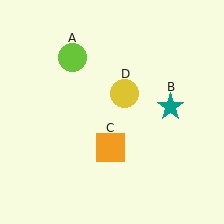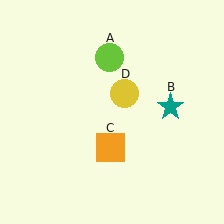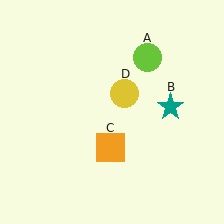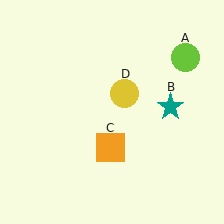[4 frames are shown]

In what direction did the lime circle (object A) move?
The lime circle (object A) moved right.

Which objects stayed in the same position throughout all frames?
Teal star (object B) and orange square (object C) and yellow circle (object D) remained stationary.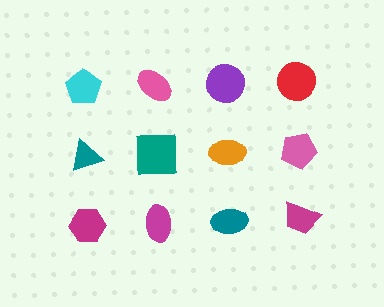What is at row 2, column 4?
A pink pentagon.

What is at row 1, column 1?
A cyan pentagon.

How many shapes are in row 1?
4 shapes.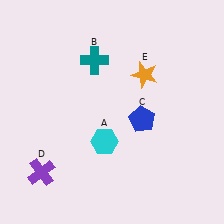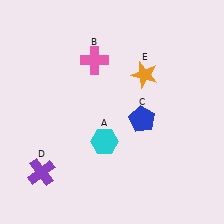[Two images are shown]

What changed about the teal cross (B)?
In Image 1, B is teal. In Image 2, it changed to pink.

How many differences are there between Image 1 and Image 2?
There is 1 difference between the two images.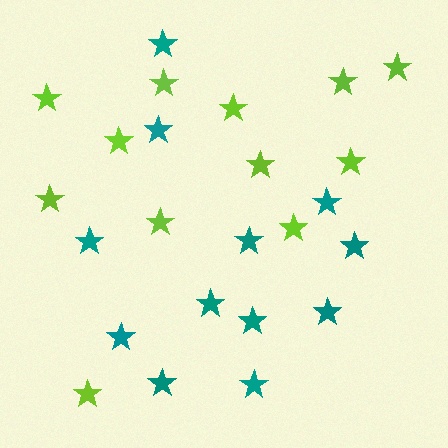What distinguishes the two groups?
There are 2 groups: one group of teal stars (12) and one group of lime stars (12).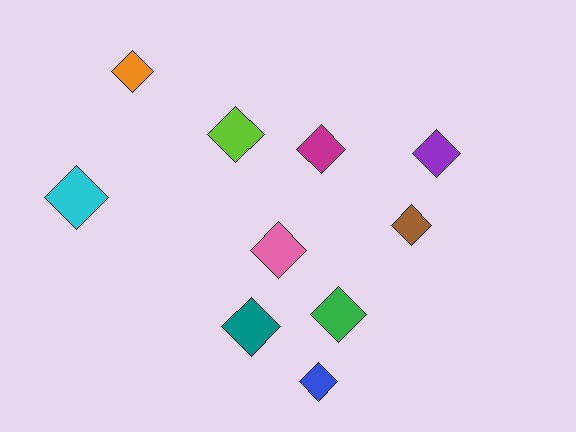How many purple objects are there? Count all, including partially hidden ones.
There is 1 purple object.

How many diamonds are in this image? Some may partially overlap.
There are 10 diamonds.